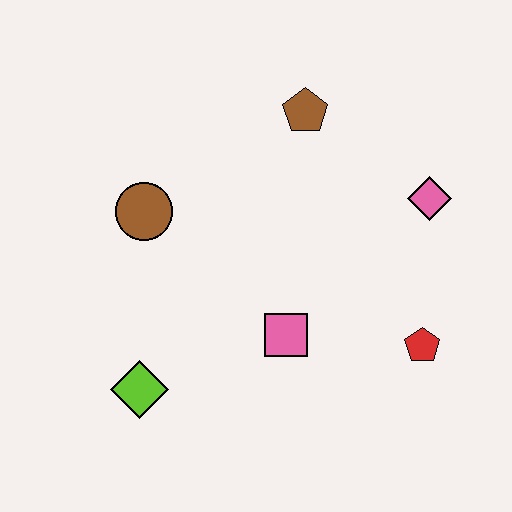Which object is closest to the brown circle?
The lime diamond is closest to the brown circle.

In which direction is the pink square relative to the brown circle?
The pink square is to the right of the brown circle.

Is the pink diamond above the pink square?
Yes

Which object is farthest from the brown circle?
The red pentagon is farthest from the brown circle.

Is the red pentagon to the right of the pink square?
Yes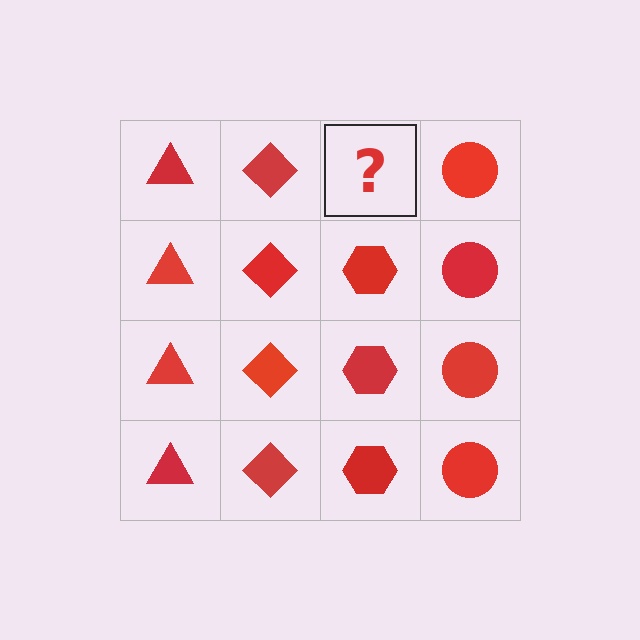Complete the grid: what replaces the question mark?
The question mark should be replaced with a red hexagon.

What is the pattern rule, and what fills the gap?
The rule is that each column has a consistent shape. The gap should be filled with a red hexagon.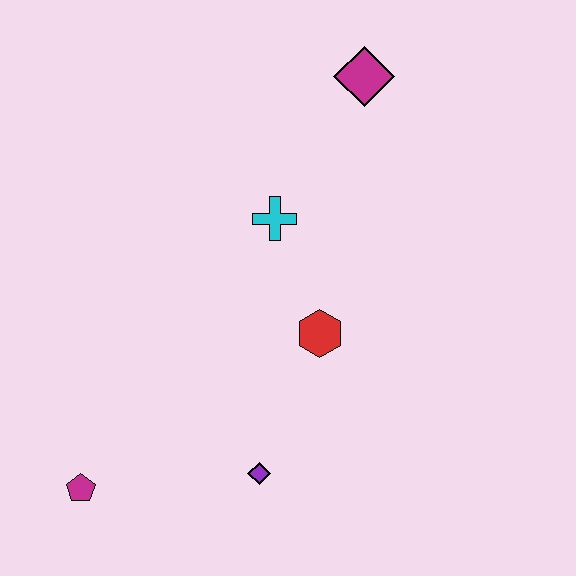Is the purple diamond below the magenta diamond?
Yes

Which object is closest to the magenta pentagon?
The purple diamond is closest to the magenta pentagon.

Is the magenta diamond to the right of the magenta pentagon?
Yes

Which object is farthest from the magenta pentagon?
The magenta diamond is farthest from the magenta pentagon.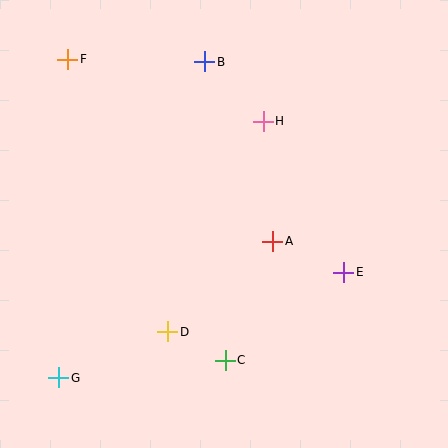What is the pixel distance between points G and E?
The distance between G and E is 304 pixels.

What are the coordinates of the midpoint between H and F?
The midpoint between H and F is at (165, 90).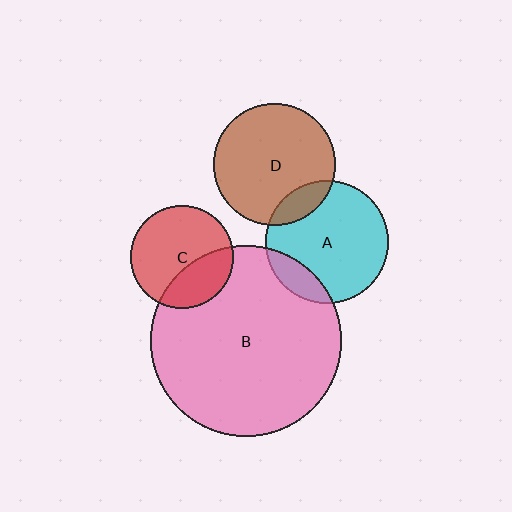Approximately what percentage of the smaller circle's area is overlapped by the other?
Approximately 15%.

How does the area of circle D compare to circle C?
Approximately 1.4 times.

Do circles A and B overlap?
Yes.